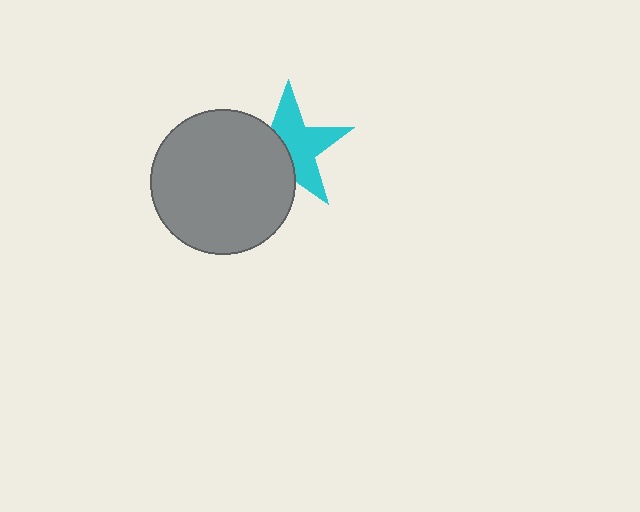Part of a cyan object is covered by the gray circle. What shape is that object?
It is a star.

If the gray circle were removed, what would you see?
You would see the complete cyan star.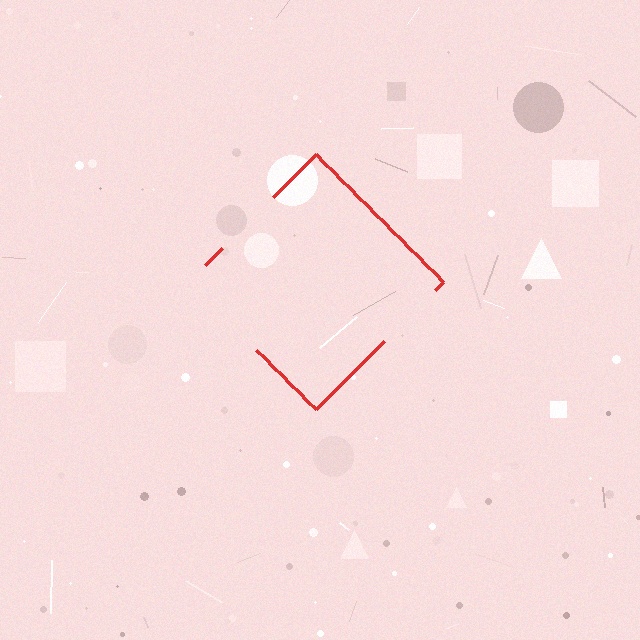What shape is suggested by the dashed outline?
The dashed outline suggests a diamond.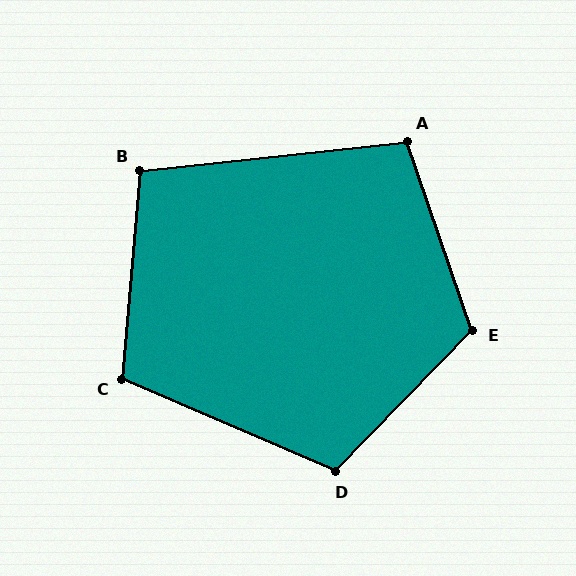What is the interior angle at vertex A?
Approximately 103 degrees (obtuse).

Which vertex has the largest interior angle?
E, at approximately 117 degrees.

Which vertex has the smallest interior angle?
B, at approximately 101 degrees.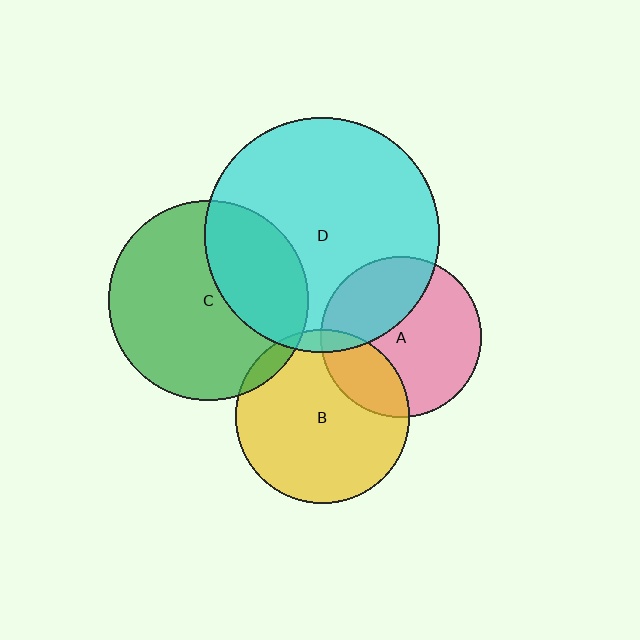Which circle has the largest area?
Circle D (cyan).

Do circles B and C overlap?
Yes.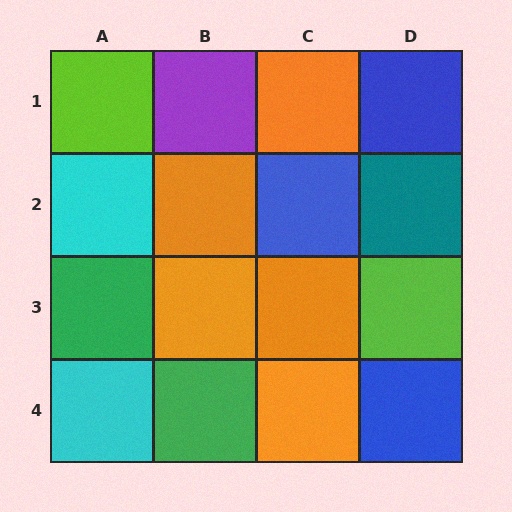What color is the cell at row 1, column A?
Lime.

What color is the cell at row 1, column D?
Blue.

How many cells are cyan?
2 cells are cyan.